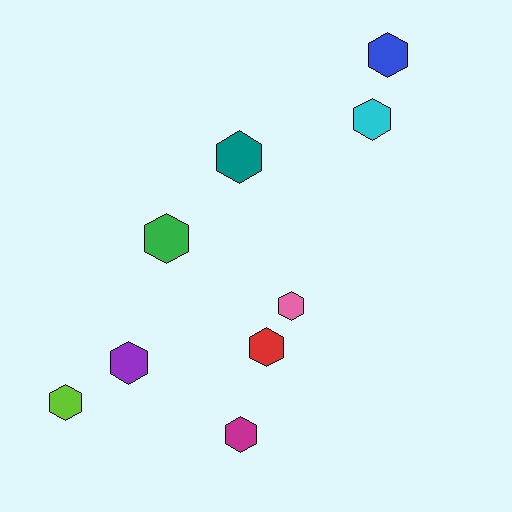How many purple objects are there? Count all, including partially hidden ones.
There is 1 purple object.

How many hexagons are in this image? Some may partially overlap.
There are 9 hexagons.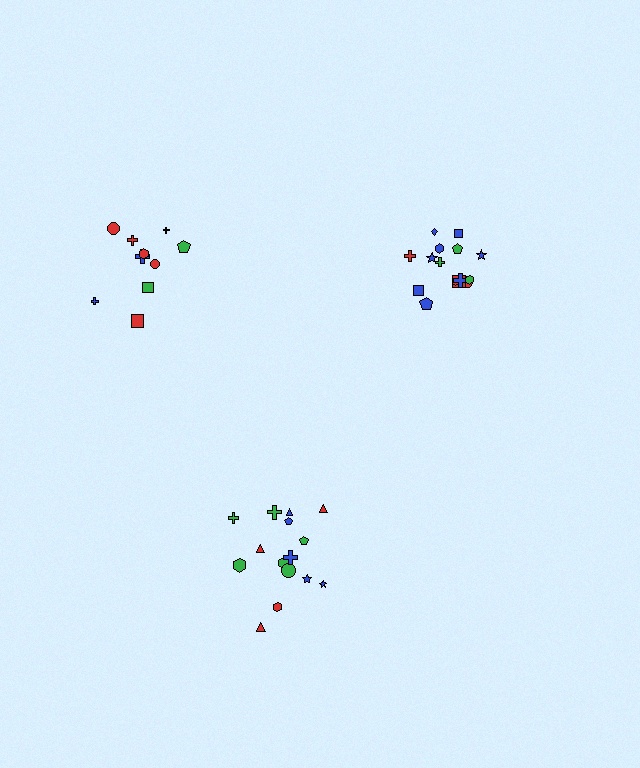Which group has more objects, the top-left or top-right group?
The top-right group.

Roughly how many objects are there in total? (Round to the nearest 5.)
Roughly 40 objects in total.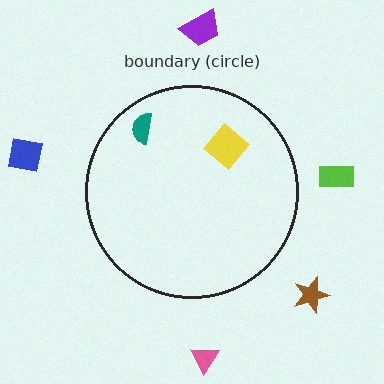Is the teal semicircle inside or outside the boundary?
Inside.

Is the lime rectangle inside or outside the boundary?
Outside.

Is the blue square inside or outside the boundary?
Outside.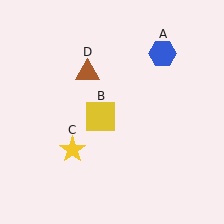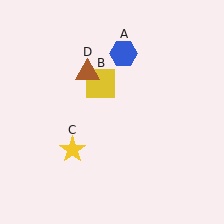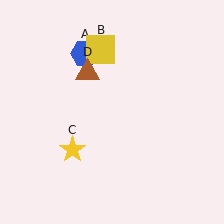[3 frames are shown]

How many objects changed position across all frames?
2 objects changed position: blue hexagon (object A), yellow square (object B).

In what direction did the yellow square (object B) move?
The yellow square (object B) moved up.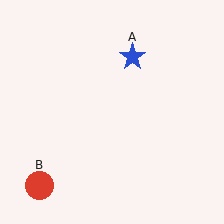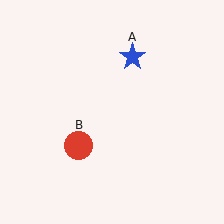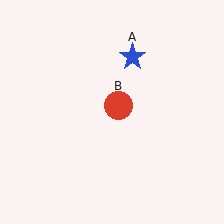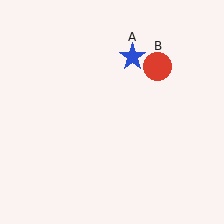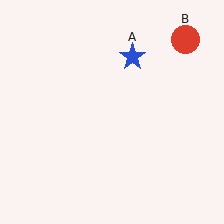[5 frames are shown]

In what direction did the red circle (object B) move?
The red circle (object B) moved up and to the right.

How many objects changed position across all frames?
1 object changed position: red circle (object B).